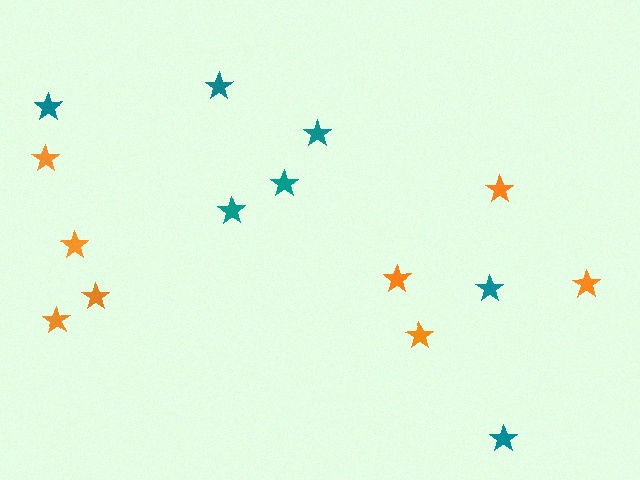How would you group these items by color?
There are 2 groups: one group of orange stars (8) and one group of teal stars (7).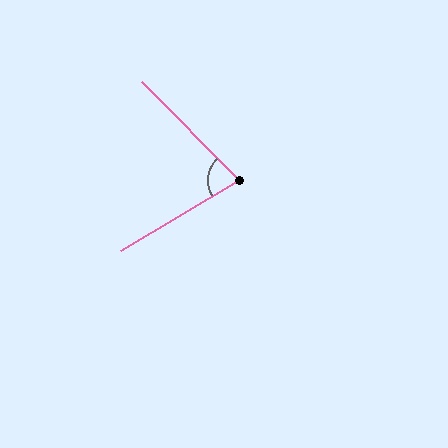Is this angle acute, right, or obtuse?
It is acute.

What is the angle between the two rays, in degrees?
Approximately 76 degrees.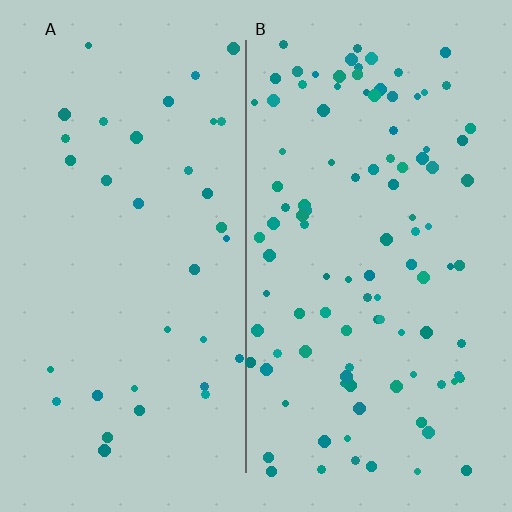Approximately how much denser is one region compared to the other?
Approximately 2.9× — region B over region A.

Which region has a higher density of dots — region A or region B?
B (the right).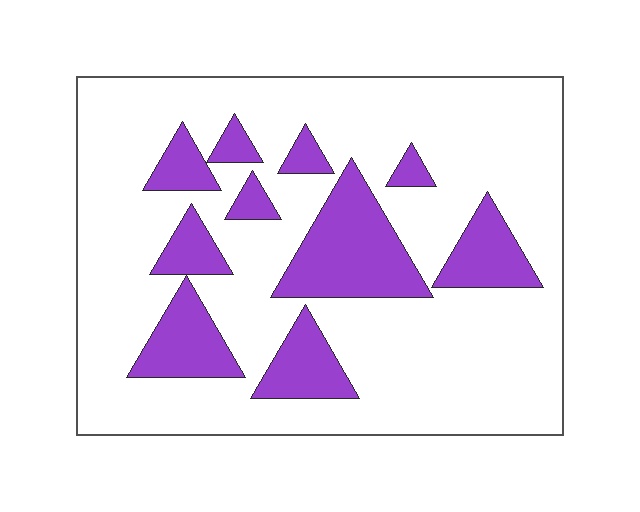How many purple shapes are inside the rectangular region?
10.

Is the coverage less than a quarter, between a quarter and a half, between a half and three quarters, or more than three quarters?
Less than a quarter.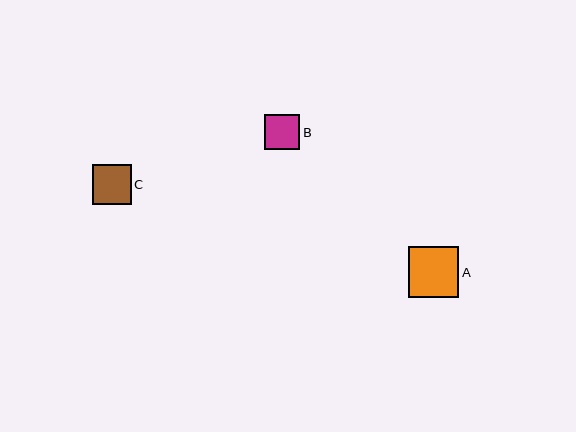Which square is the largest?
Square A is the largest with a size of approximately 50 pixels.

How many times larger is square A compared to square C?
Square A is approximately 1.3 times the size of square C.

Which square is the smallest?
Square B is the smallest with a size of approximately 35 pixels.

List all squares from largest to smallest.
From largest to smallest: A, C, B.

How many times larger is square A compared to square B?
Square A is approximately 1.4 times the size of square B.